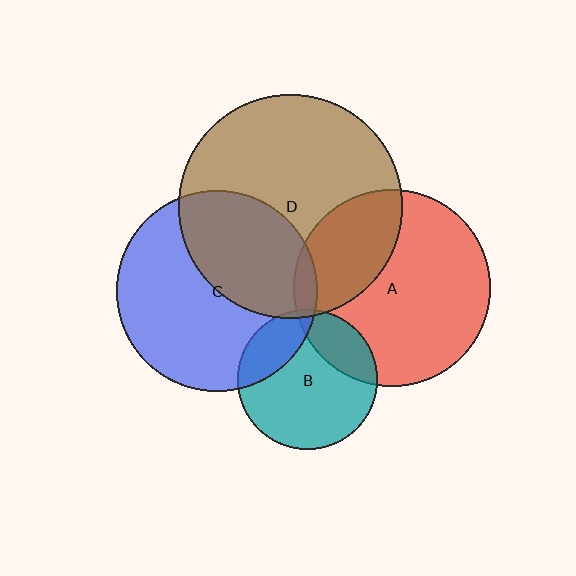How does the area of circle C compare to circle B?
Approximately 2.1 times.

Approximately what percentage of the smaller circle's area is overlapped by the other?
Approximately 20%.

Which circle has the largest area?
Circle D (brown).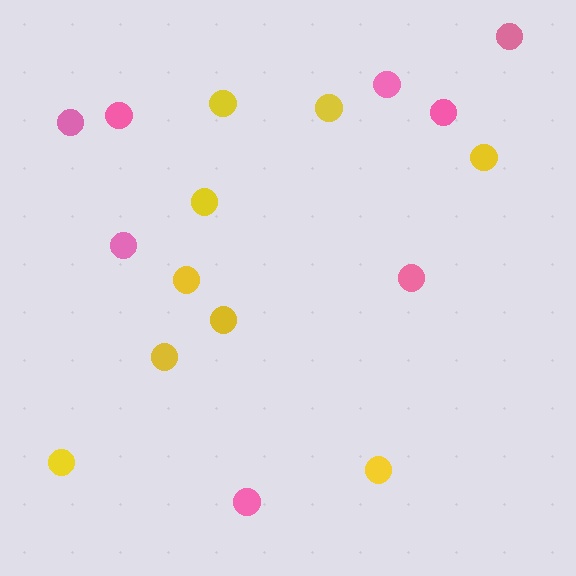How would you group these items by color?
There are 2 groups: one group of pink circles (8) and one group of yellow circles (9).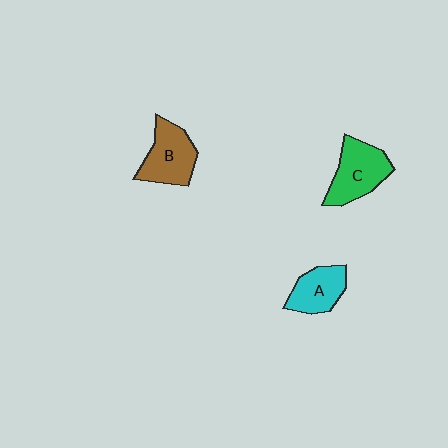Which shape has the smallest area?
Shape A (cyan).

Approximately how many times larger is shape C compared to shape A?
Approximately 1.3 times.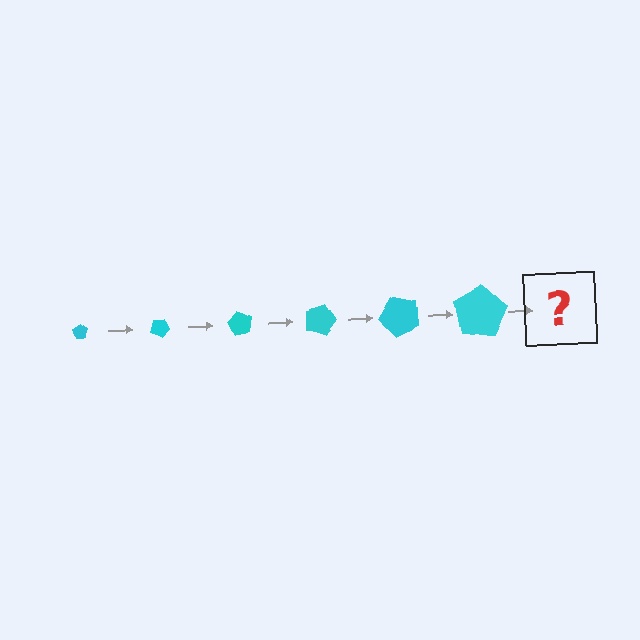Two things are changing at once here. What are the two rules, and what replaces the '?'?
The two rules are that the pentagon grows larger each step and it rotates 30 degrees each step. The '?' should be a pentagon, larger than the previous one and rotated 180 degrees from the start.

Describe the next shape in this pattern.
It should be a pentagon, larger than the previous one and rotated 180 degrees from the start.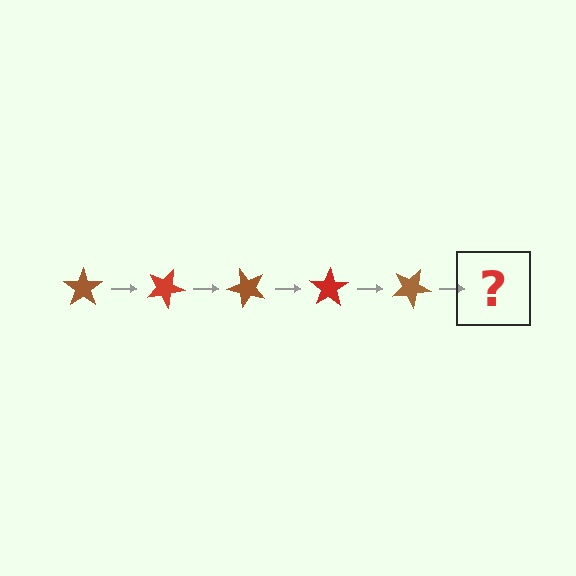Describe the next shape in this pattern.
It should be a red star, rotated 125 degrees from the start.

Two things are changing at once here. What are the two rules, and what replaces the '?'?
The two rules are that it rotates 25 degrees each step and the color cycles through brown and red. The '?' should be a red star, rotated 125 degrees from the start.